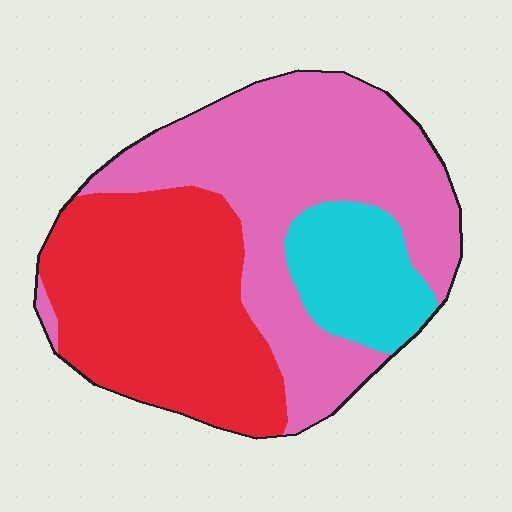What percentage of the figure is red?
Red covers around 40% of the figure.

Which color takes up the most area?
Pink, at roughly 45%.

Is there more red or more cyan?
Red.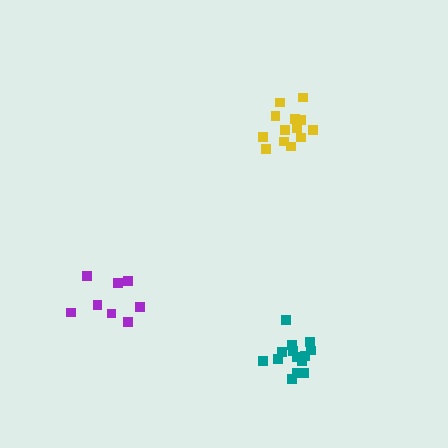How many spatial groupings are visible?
There are 3 spatial groupings.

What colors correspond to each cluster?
The clusters are colored: purple, teal, yellow.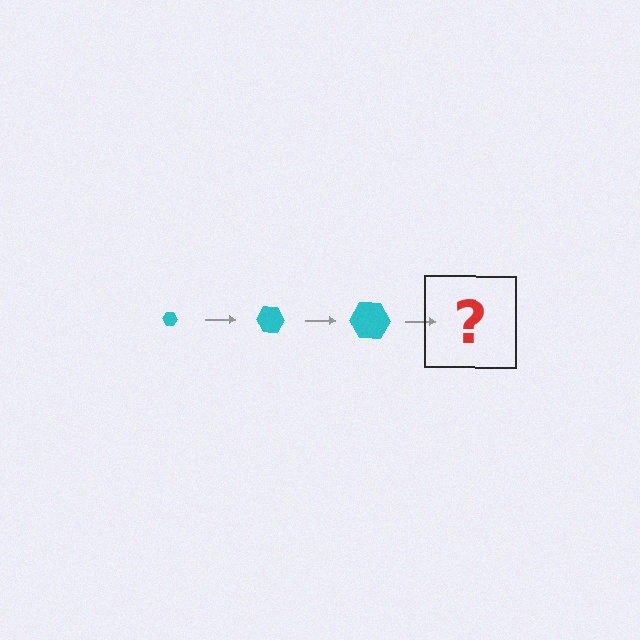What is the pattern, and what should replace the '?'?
The pattern is that the hexagon gets progressively larger each step. The '?' should be a cyan hexagon, larger than the previous one.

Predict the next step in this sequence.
The next step is a cyan hexagon, larger than the previous one.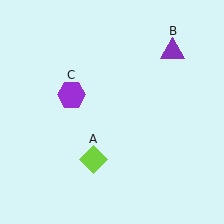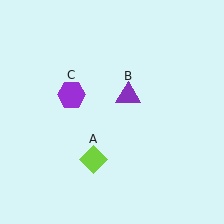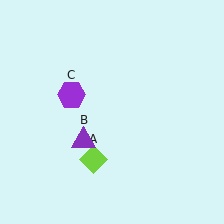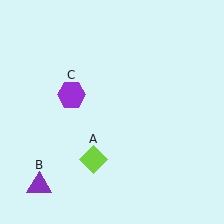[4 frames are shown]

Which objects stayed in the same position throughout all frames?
Lime diamond (object A) and purple hexagon (object C) remained stationary.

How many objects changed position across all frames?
1 object changed position: purple triangle (object B).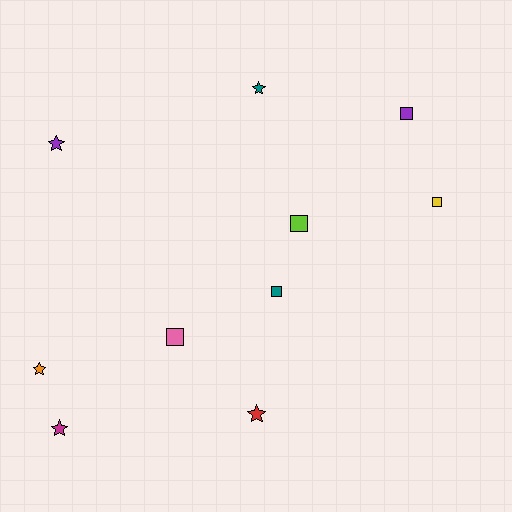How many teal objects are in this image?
There are 2 teal objects.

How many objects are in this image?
There are 10 objects.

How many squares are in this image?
There are 5 squares.